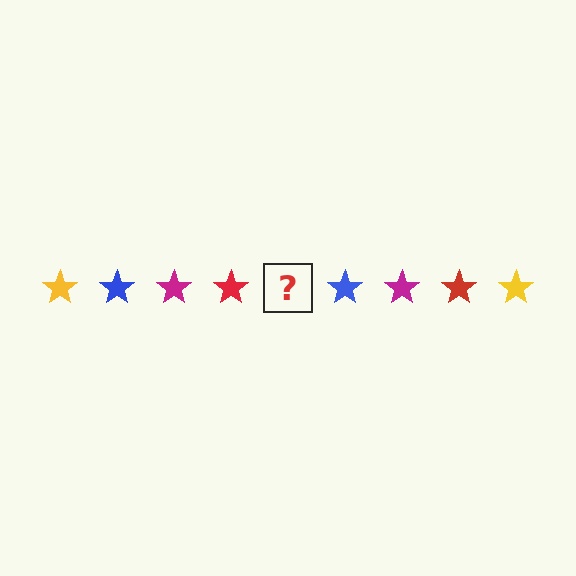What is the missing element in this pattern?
The missing element is a yellow star.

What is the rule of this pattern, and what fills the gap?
The rule is that the pattern cycles through yellow, blue, magenta, red stars. The gap should be filled with a yellow star.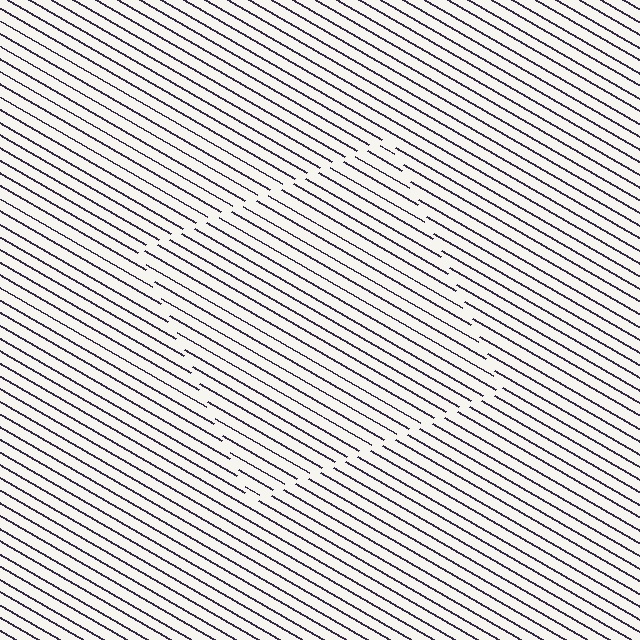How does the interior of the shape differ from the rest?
The interior of the shape contains the same grating, shifted by half a period — the contour is defined by the phase discontinuity where line-ends from the inner and outer gratings abut.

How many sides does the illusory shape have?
4 sides — the line-ends trace a square.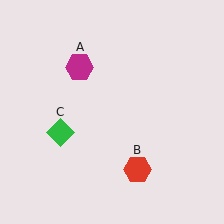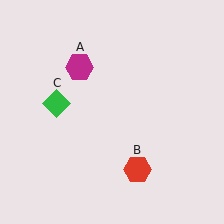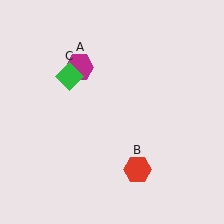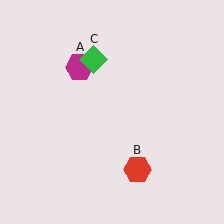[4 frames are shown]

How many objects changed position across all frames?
1 object changed position: green diamond (object C).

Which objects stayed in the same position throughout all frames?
Magenta hexagon (object A) and red hexagon (object B) remained stationary.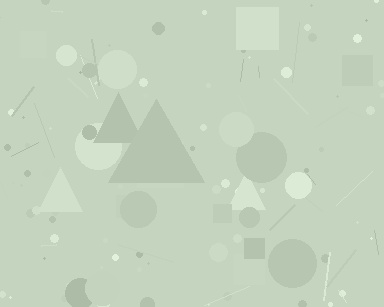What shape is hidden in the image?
A triangle is hidden in the image.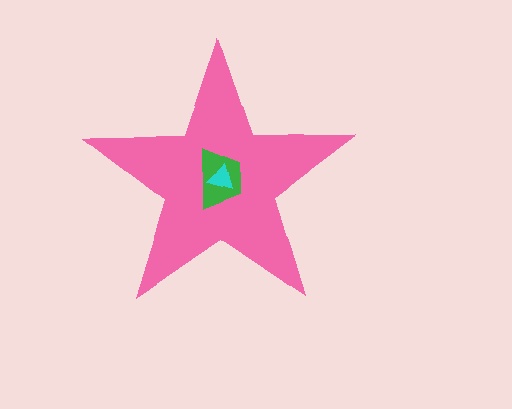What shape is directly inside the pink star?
The green trapezoid.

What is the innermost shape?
The cyan triangle.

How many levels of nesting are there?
3.